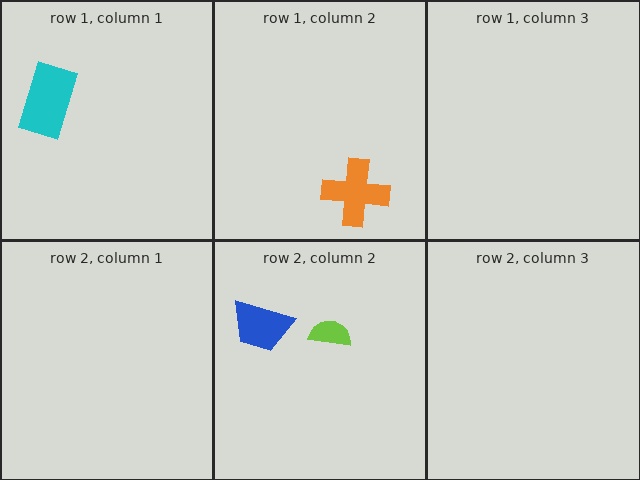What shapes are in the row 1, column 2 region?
The orange cross.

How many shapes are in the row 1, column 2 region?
1.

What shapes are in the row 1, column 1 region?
The cyan rectangle.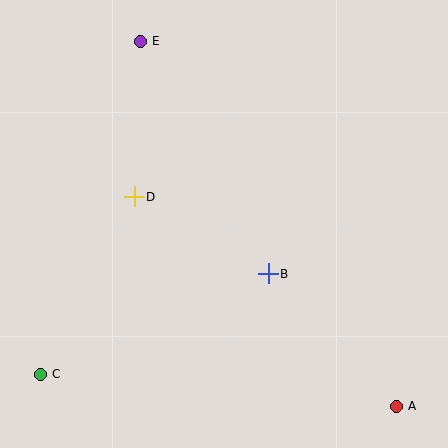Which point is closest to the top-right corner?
Point E is closest to the top-right corner.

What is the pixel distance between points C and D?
The distance between C and D is 200 pixels.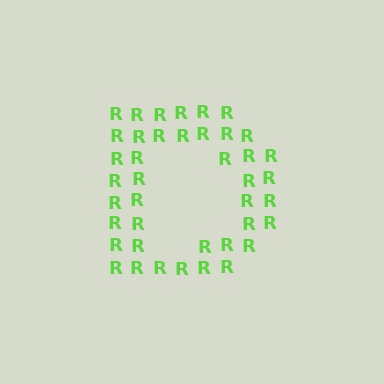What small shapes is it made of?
It is made of small letter R's.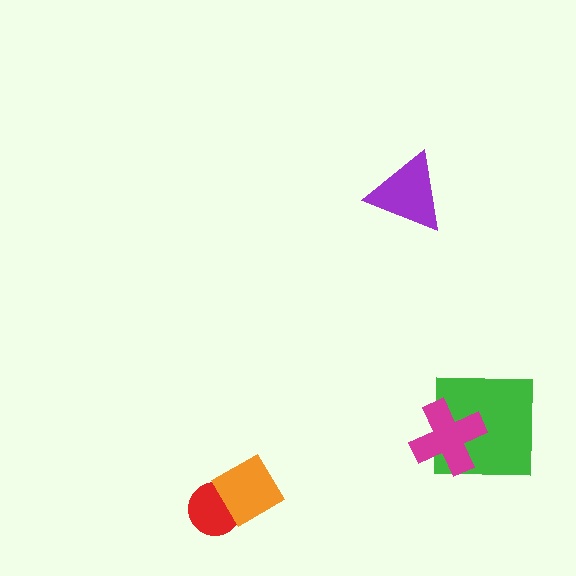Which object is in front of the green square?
The magenta cross is in front of the green square.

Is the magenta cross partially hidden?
No, no other shape covers it.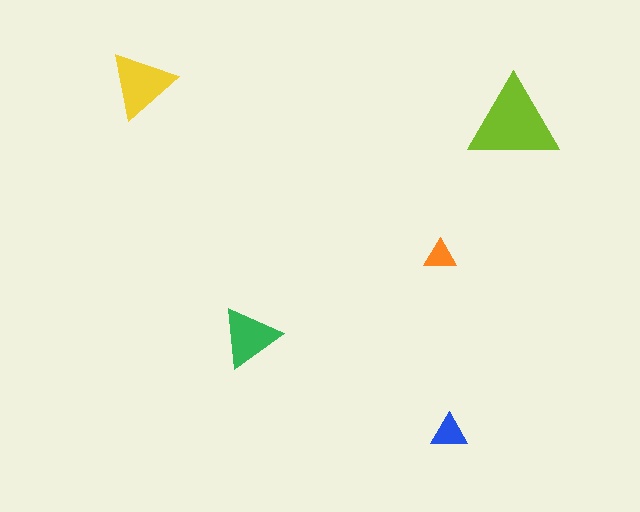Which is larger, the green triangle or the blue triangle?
The green one.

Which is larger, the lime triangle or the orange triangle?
The lime one.